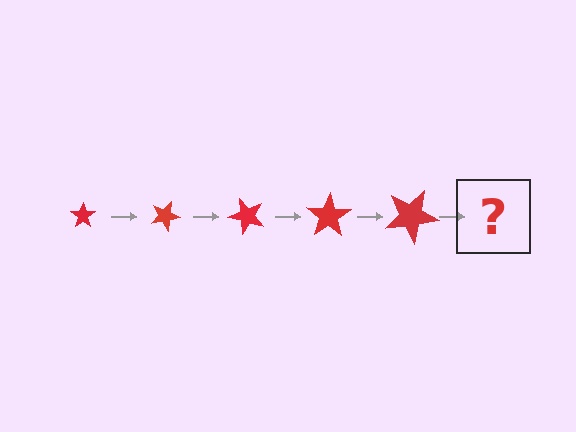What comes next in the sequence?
The next element should be a star, larger than the previous one and rotated 125 degrees from the start.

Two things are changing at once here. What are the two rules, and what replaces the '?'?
The two rules are that the star grows larger each step and it rotates 25 degrees each step. The '?' should be a star, larger than the previous one and rotated 125 degrees from the start.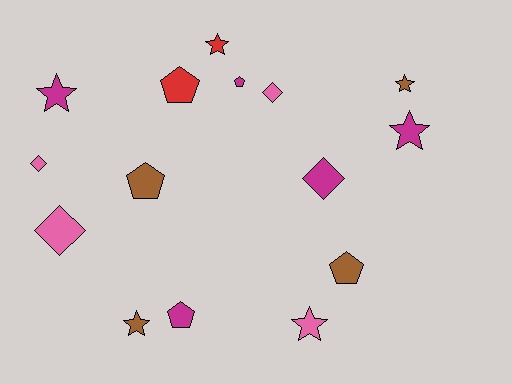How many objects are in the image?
There are 15 objects.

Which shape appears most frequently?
Star, with 6 objects.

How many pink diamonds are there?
There are 3 pink diamonds.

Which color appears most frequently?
Magenta, with 5 objects.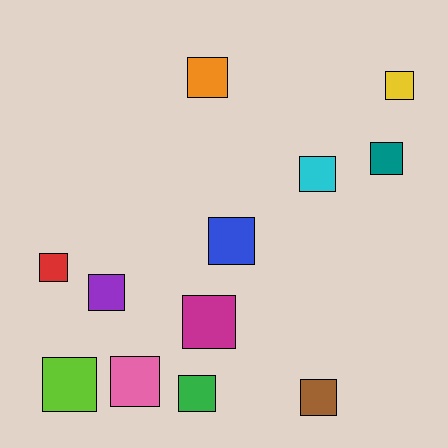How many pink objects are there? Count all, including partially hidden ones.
There is 1 pink object.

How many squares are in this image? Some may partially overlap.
There are 12 squares.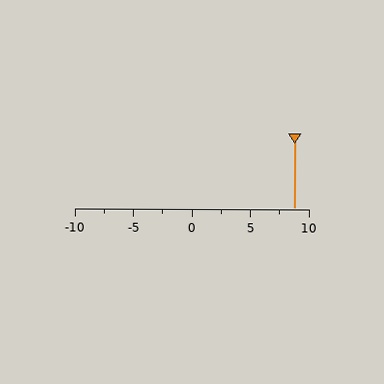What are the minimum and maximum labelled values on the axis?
The axis runs from -10 to 10.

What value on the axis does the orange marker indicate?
The marker indicates approximately 8.8.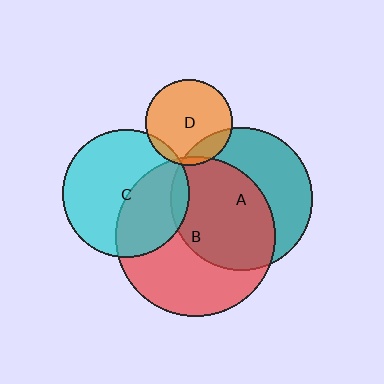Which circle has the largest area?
Circle B (red).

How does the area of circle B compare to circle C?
Approximately 1.6 times.